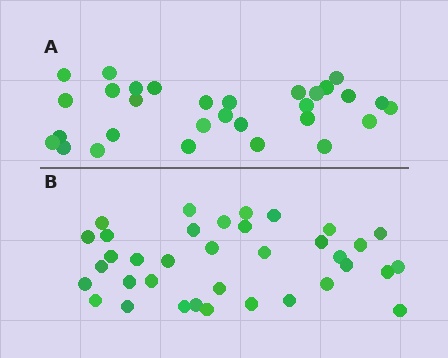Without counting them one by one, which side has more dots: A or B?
Region B (the bottom region) has more dots.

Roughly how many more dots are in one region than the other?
Region B has about 6 more dots than region A.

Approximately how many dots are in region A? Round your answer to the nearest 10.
About 30 dots.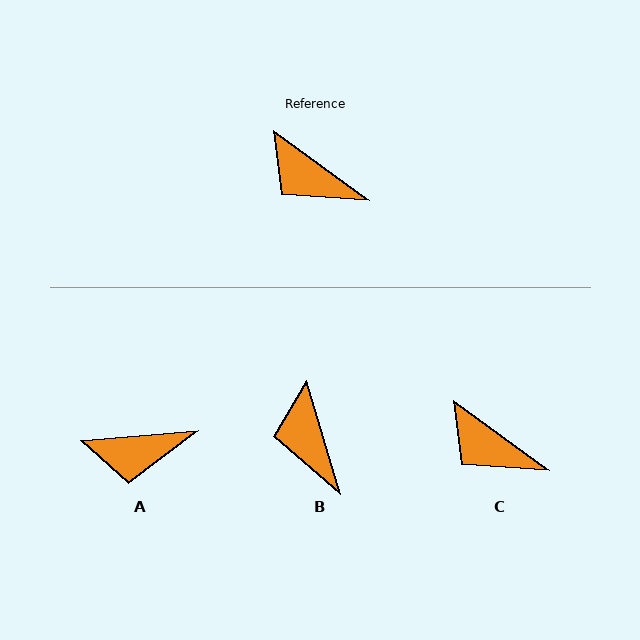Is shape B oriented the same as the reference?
No, it is off by about 37 degrees.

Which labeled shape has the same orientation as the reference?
C.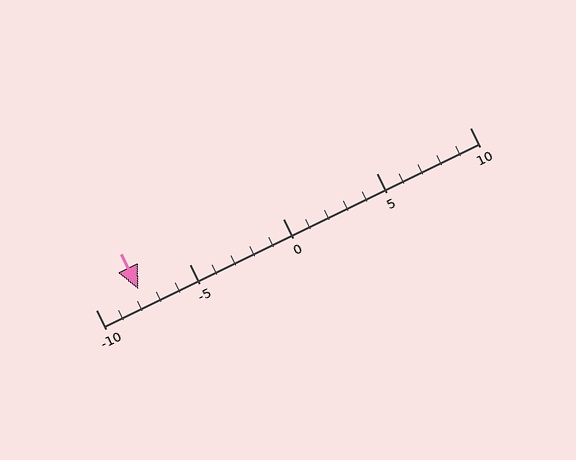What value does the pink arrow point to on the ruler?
The pink arrow points to approximately -8.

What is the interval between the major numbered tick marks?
The major tick marks are spaced 5 units apart.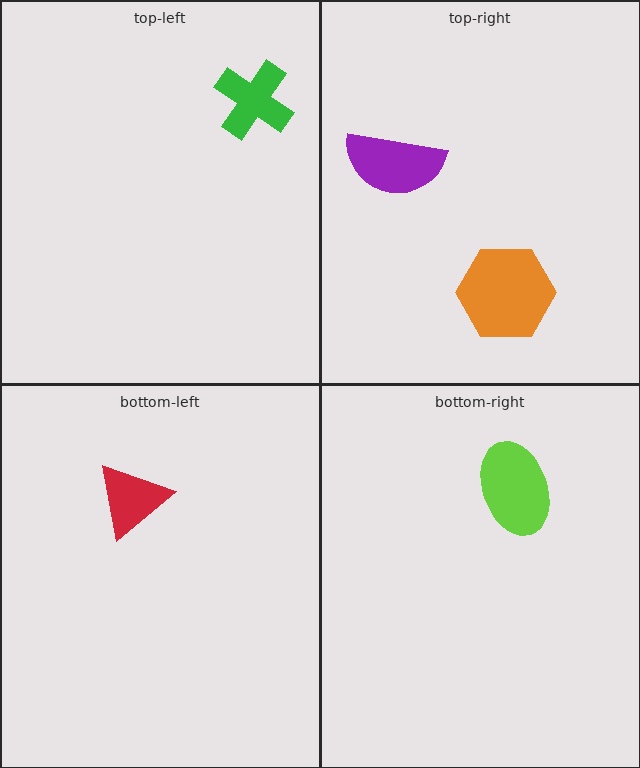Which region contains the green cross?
The top-left region.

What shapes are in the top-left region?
The green cross.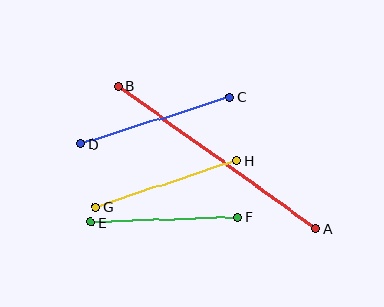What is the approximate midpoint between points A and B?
The midpoint is at approximately (217, 157) pixels.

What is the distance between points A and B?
The distance is approximately 243 pixels.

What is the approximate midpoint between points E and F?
The midpoint is at approximately (164, 220) pixels.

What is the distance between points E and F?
The distance is approximately 147 pixels.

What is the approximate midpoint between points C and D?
The midpoint is at approximately (155, 121) pixels.